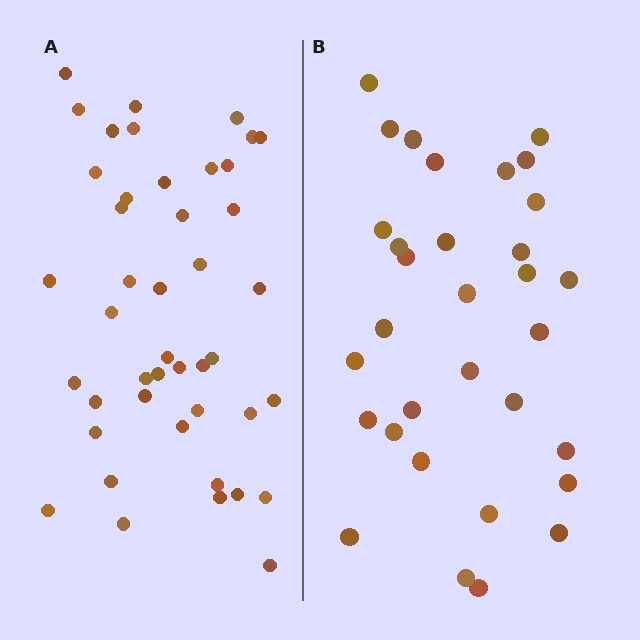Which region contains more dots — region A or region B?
Region A (the left region) has more dots.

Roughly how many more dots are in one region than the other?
Region A has roughly 12 or so more dots than region B.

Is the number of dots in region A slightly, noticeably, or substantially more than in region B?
Region A has noticeably more, but not dramatically so. The ratio is roughly 1.4 to 1.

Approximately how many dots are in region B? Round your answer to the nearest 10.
About 30 dots. (The exact count is 32, which rounds to 30.)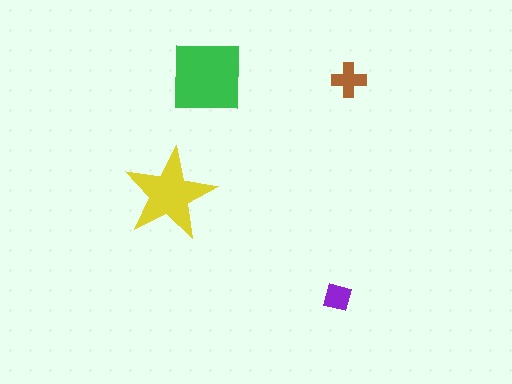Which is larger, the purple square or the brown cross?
The brown cross.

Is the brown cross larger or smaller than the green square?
Smaller.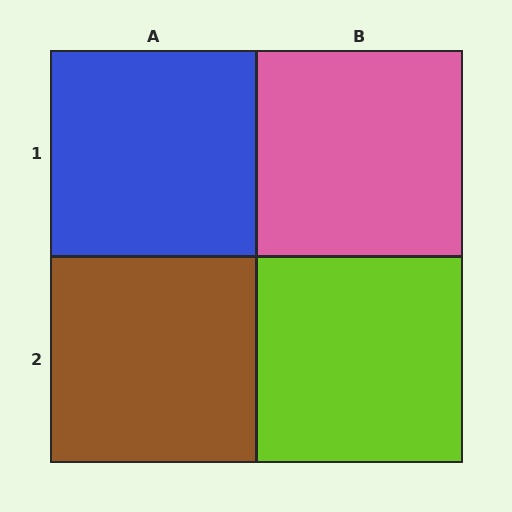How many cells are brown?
1 cell is brown.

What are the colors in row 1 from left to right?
Blue, pink.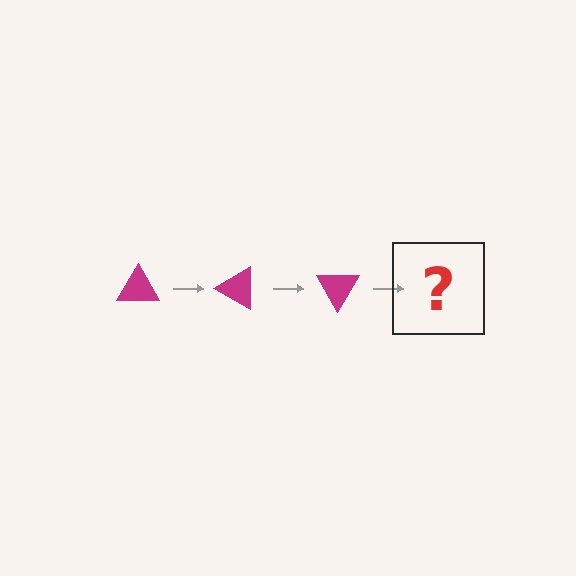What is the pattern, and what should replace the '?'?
The pattern is that the triangle rotates 30 degrees each step. The '?' should be a magenta triangle rotated 90 degrees.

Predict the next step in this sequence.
The next step is a magenta triangle rotated 90 degrees.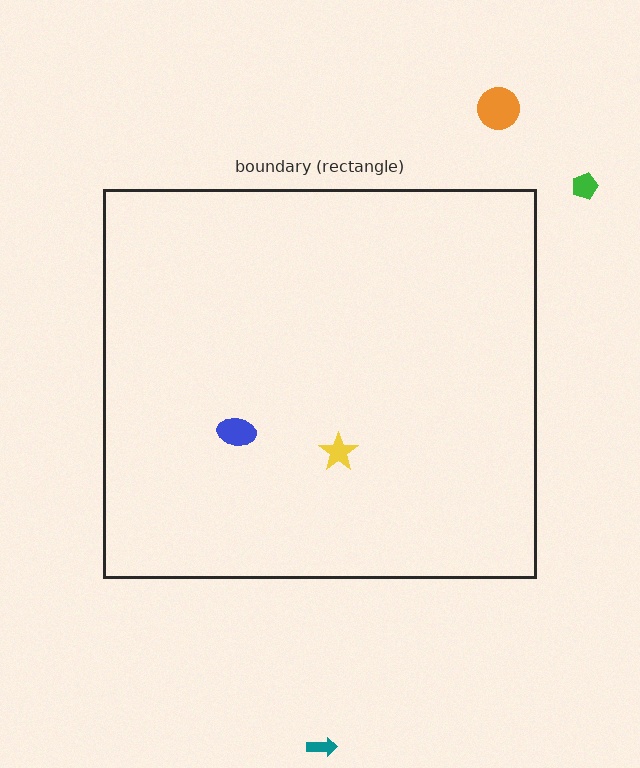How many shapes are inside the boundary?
2 inside, 3 outside.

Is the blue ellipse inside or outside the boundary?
Inside.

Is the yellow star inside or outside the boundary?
Inside.